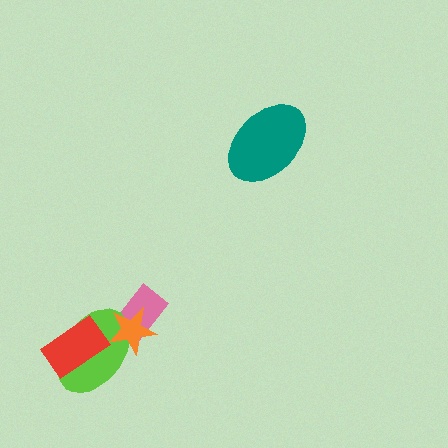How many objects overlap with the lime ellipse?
3 objects overlap with the lime ellipse.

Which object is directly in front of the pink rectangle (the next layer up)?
The lime ellipse is directly in front of the pink rectangle.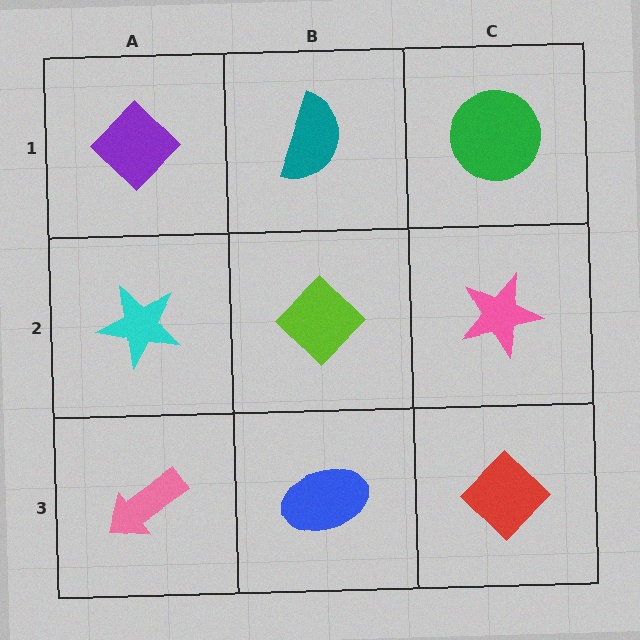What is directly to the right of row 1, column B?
A green circle.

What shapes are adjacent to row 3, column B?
A lime diamond (row 2, column B), a pink arrow (row 3, column A), a red diamond (row 3, column C).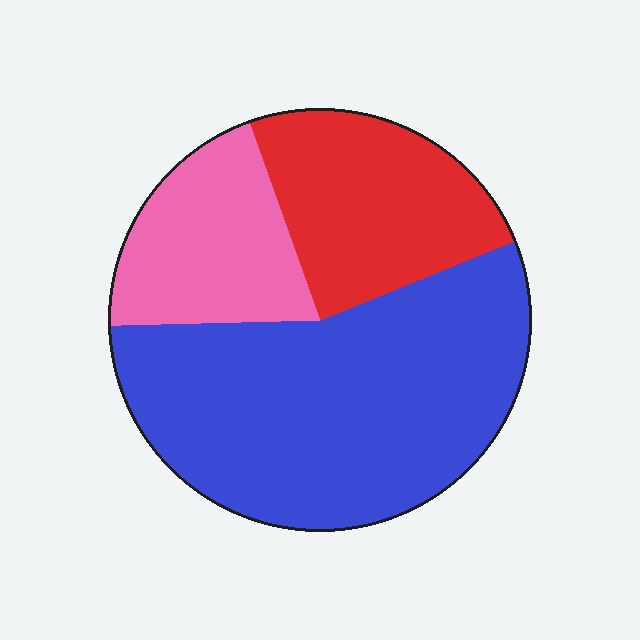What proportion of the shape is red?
Red covers roughly 25% of the shape.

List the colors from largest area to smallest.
From largest to smallest: blue, red, pink.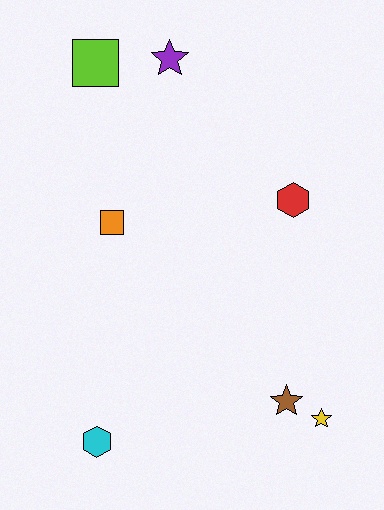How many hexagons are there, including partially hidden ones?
There are 2 hexagons.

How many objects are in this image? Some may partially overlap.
There are 7 objects.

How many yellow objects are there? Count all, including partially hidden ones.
There is 1 yellow object.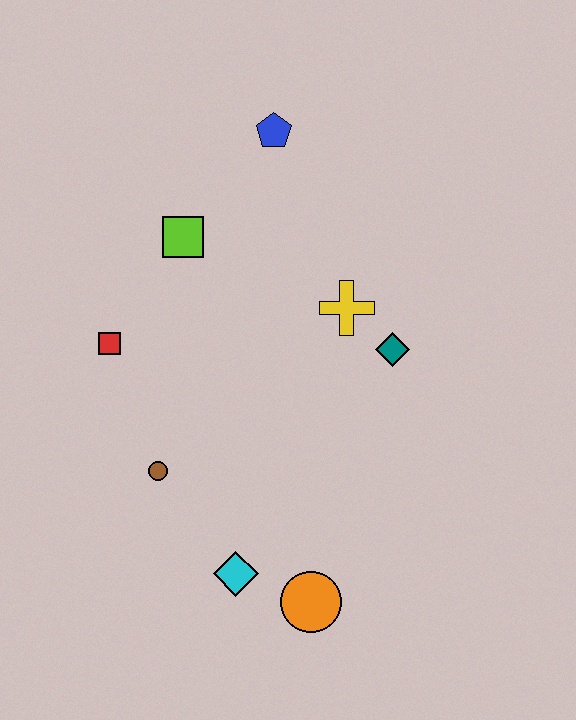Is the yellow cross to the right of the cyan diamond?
Yes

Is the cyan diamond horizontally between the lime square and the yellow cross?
Yes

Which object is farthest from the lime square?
The orange circle is farthest from the lime square.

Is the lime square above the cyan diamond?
Yes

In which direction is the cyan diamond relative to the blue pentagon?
The cyan diamond is below the blue pentagon.